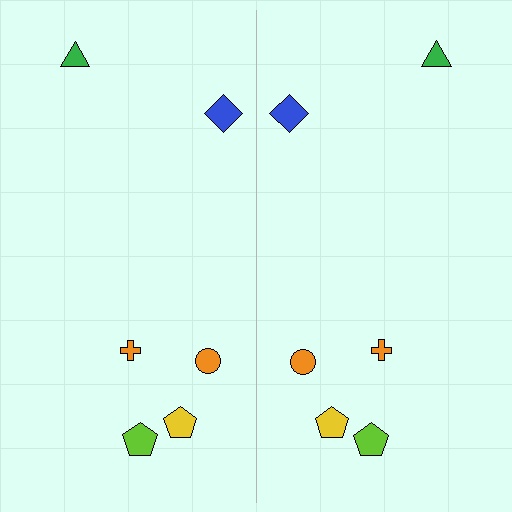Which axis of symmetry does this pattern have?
The pattern has a vertical axis of symmetry running through the center of the image.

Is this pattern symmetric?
Yes, this pattern has bilateral (reflection) symmetry.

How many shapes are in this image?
There are 12 shapes in this image.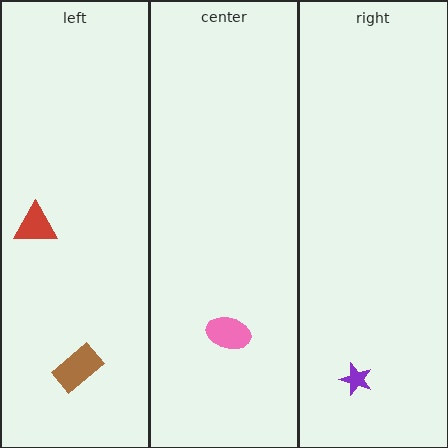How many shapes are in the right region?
1.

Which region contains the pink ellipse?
The center region.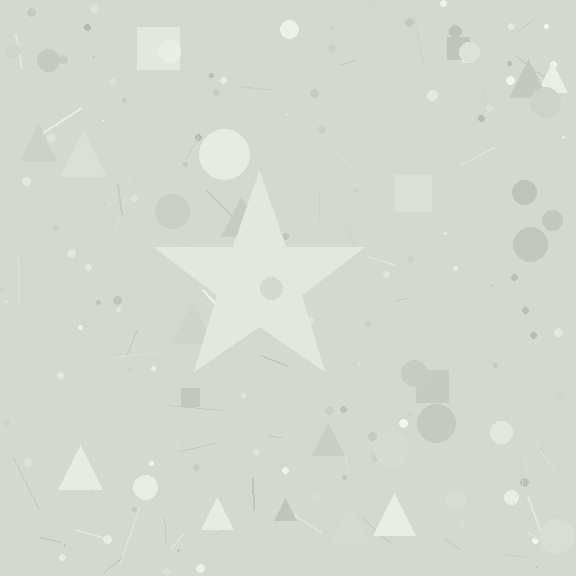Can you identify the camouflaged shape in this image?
The camouflaged shape is a star.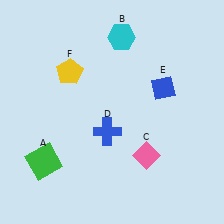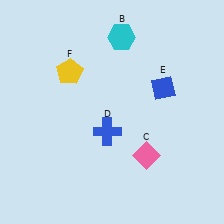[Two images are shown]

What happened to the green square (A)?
The green square (A) was removed in Image 2. It was in the bottom-left area of Image 1.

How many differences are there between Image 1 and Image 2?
There is 1 difference between the two images.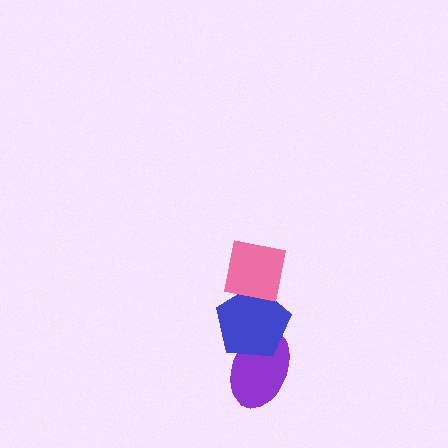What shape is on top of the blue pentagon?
The pink square is on top of the blue pentagon.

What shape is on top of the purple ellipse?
The blue pentagon is on top of the purple ellipse.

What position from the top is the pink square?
The pink square is 1st from the top.